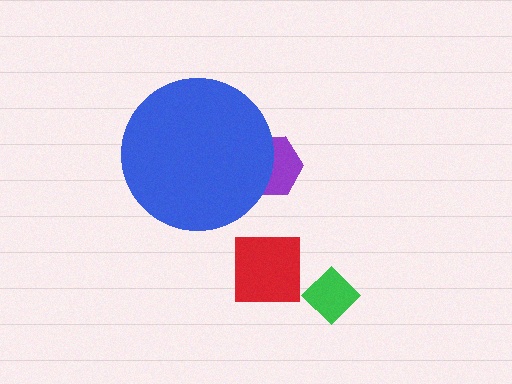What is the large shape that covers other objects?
A blue circle.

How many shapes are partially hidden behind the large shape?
1 shape is partially hidden.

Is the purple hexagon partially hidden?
Yes, the purple hexagon is partially hidden behind the blue circle.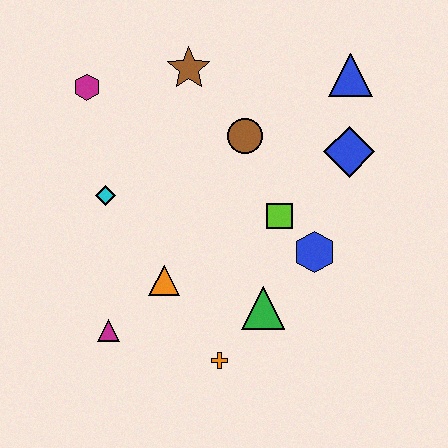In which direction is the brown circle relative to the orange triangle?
The brown circle is above the orange triangle.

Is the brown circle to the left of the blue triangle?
Yes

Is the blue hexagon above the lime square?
No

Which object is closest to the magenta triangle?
The orange triangle is closest to the magenta triangle.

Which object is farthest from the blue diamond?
The magenta triangle is farthest from the blue diamond.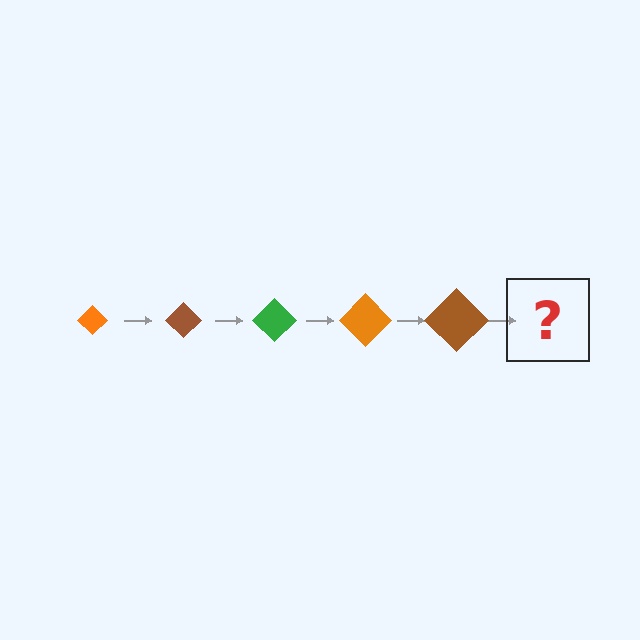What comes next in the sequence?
The next element should be a green diamond, larger than the previous one.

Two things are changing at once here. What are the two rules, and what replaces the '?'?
The two rules are that the diamond grows larger each step and the color cycles through orange, brown, and green. The '?' should be a green diamond, larger than the previous one.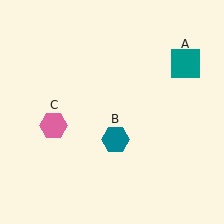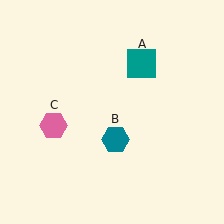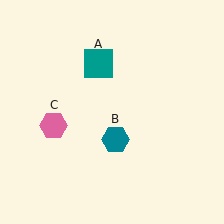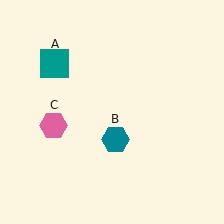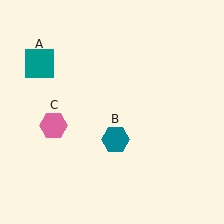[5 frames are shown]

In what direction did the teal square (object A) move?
The teal square (object A) moved left.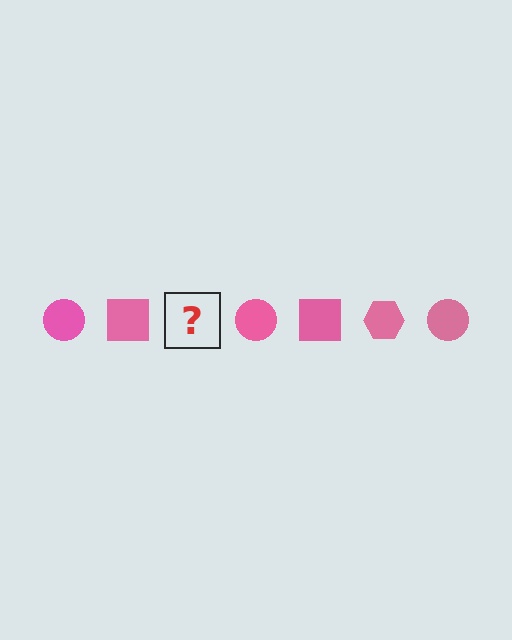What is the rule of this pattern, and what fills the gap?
The rule is that the pattern cycles through circle, square, hexagon shapes in pink. The gap should be filled with a pink hexagon.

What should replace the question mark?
The question mark should be replaced with a pink hexagon.